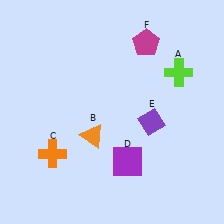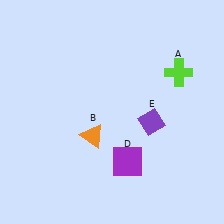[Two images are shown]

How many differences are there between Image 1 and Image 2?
There are 2 differences between the two images.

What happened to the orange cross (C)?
The orange cross (C) was removed in Image 2. It was in the bottom-left area of Image 1.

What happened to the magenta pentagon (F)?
The magenta pentagon (F) was removed in Image 2. It was in the top-right area of Image 1.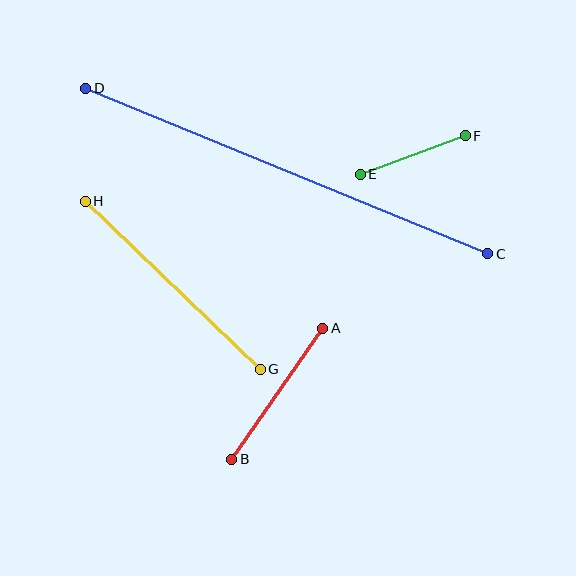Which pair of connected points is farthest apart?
Points C and D are farthest apart.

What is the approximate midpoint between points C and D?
The midpoint is at approximately (287, 171) pixels.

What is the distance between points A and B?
The distance is approximately 160 pixels.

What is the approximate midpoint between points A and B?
The midpoint is at approximately (277, 394) pixels.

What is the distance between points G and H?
The distance is approximately 243 pixels.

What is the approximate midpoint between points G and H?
The midpoint is at approximately (173, 285) pixels.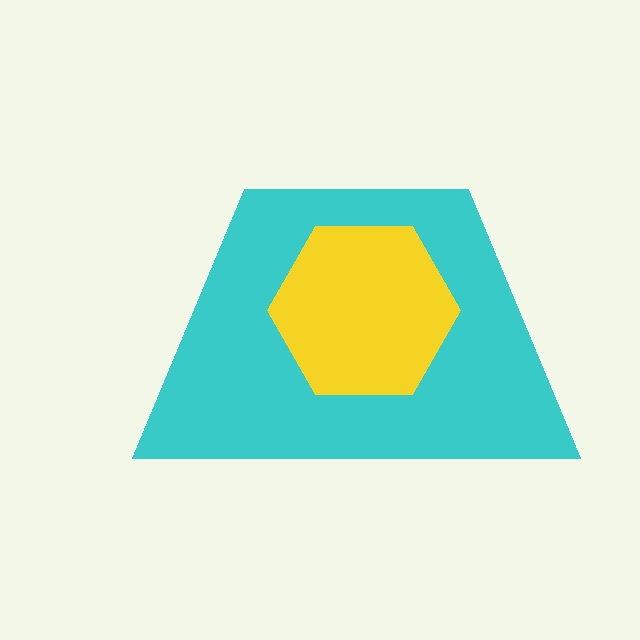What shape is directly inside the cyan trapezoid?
The yellow hexagon.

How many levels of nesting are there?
2.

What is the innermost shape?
The yellow hexagon.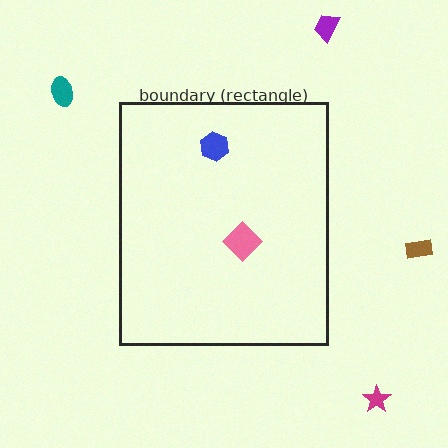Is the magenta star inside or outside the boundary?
Outside.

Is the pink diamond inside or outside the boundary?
Inside.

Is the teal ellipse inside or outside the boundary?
Outside.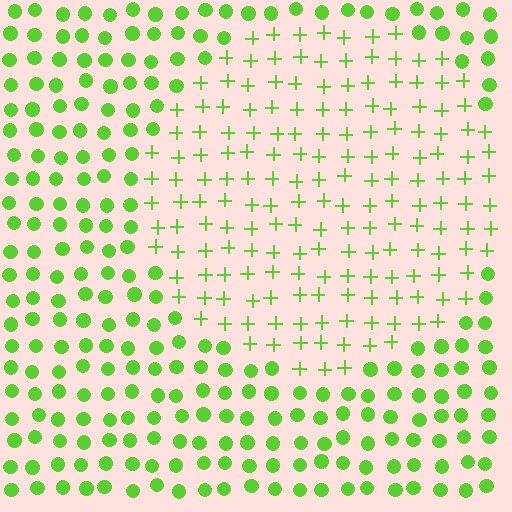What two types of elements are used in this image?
The image uses plus signs inside the circle region and circles outside it.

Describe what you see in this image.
The image is filled with small lime elements arranged in a uniform grid. A circle-shaped region contains plus signs, while the surrounding area contains circles. The boundary is defined purely by the change in element shape.